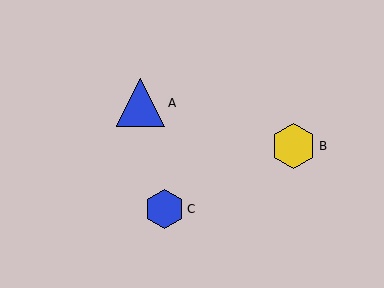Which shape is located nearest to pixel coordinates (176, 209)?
The blue hexagon (labeled C) at (165, 209) is nearest to that location.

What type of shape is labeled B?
Shape B is a yellow hexagon.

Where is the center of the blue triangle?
The center of the blue triangle is at (141, 103).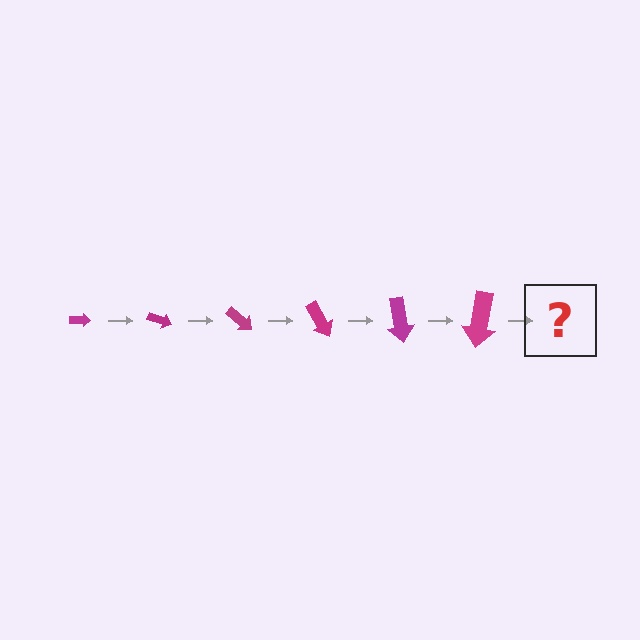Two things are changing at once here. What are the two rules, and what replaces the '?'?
The two rules are that the arrow grows larger each step and it rotates 20 degrees each step. The '?' should be an arrow, larger than the previous one and rotated 120 degrees from the start.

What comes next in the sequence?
The next element should be an arrow, larger than the previous one and rotated 120 degrees from the start.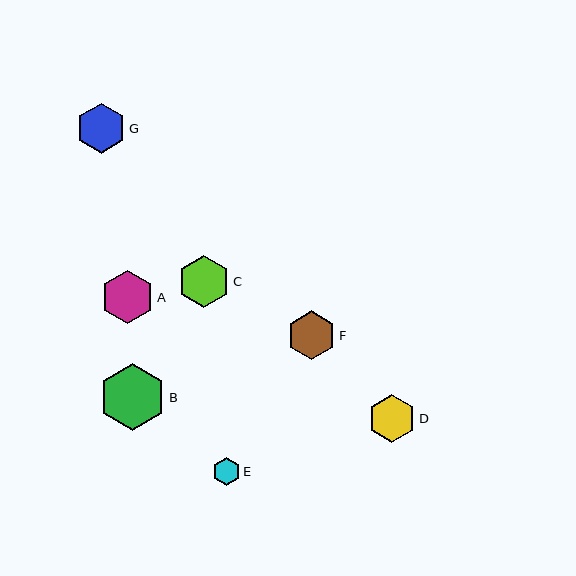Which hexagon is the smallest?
Hexagon E is the smallest with a size of approximately 28 pixels.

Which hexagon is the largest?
Hexagon B is the largest with a size of approximately 67 pixels.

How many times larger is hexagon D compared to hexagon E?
Hexagon D is approximately 1.7 times the size of hexagon E.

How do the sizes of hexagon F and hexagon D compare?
Hexagon F and hexagon D are approximately the same size.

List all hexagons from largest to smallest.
From largest to smallest: B, A, C, G, F, D, E.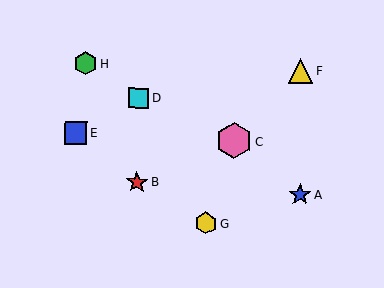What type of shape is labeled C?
Shape C is a pink hexagon.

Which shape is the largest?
The pink hexagon (labeled C) is the largest.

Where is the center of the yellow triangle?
The center of the yellow triangle is at (301, 71).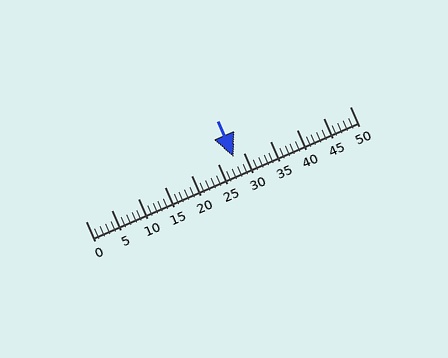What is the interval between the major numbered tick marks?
The major tick marks are spaced 5 units apart.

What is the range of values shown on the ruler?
The ruler shows values from 0 to 50.